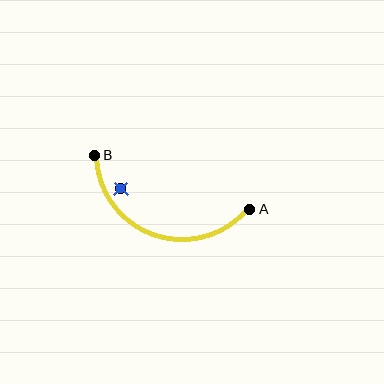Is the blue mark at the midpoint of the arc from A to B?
No — the blue mark does not lie on the arc at all. It sits slightly inside the curve.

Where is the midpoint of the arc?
The arc midpoint is the point on the curve farthest from the straight line joining A and B. It sits below that line.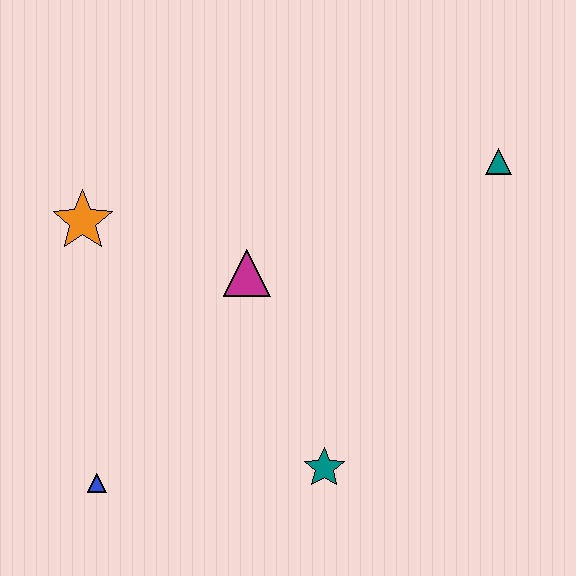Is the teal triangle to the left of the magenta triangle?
No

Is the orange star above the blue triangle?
Yes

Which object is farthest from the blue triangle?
The teal triangle is farthest from the blue triangle.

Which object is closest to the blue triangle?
The teal star is closest to the blue triangle.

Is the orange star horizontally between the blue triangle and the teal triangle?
No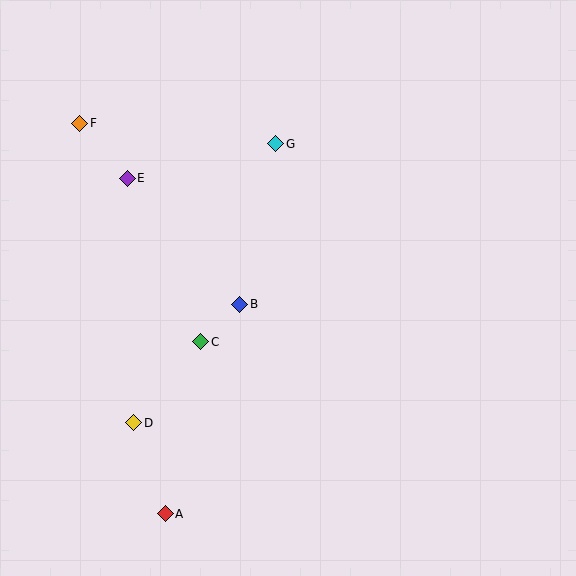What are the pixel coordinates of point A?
Point A is at (165, 514).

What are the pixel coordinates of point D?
Point D is at (134, 423).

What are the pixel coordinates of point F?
Point F is at (80, 123).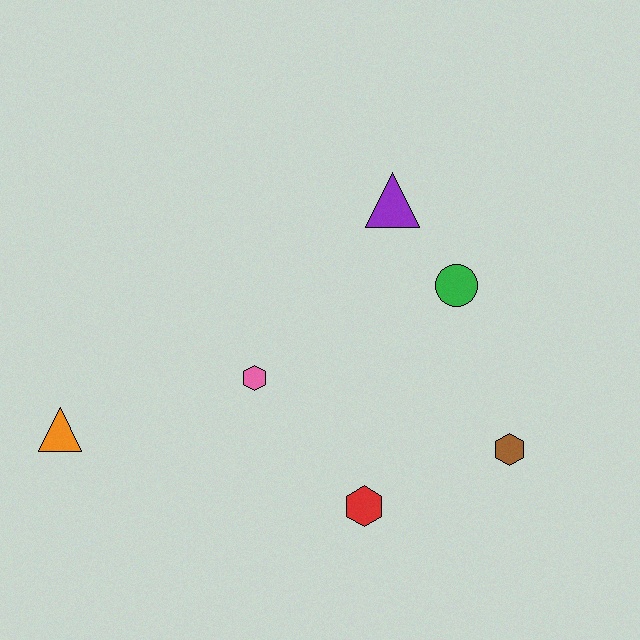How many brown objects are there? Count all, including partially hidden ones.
There is 1 brown object.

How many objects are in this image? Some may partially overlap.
There are 6 objects.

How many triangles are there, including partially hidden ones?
There are 2 triangles.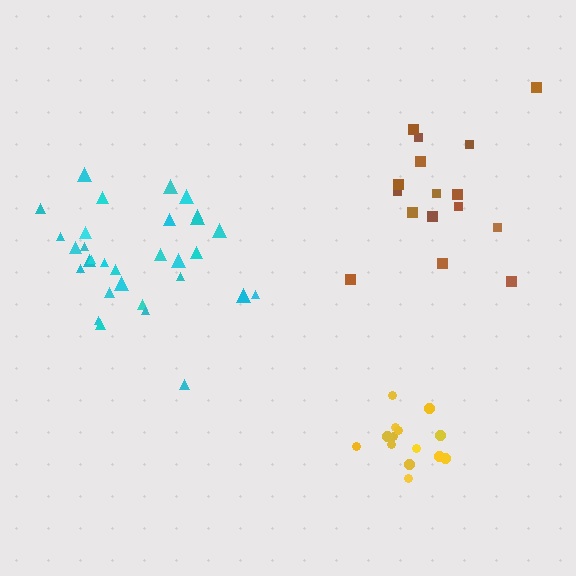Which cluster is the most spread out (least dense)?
Brown.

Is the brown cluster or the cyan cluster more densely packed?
Cyan.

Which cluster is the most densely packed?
Yellow.